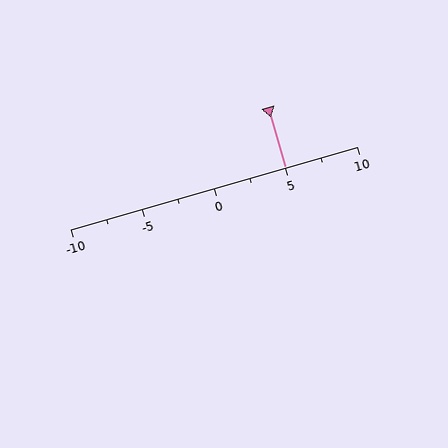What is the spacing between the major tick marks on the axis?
The major ticks are spaced 5 apart.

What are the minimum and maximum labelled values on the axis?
The axis runs from -10 to 10.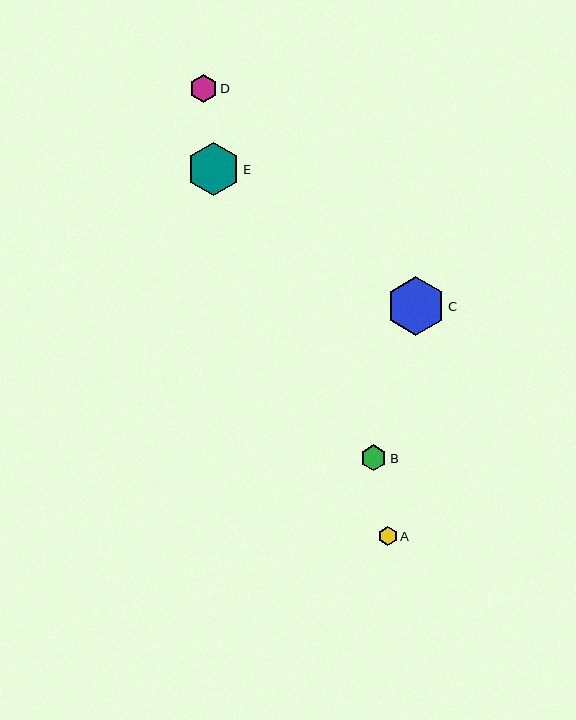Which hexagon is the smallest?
Hexagon A is the smallest with a size of approximately 19 pixels.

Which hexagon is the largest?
Hexagon C is the largest with a size of approximately 59 pixels.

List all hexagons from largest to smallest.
From largest to smallest: C, E, D, B, A.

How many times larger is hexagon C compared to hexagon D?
Hexagon C is approximately 2.1 times the size of hexagon D.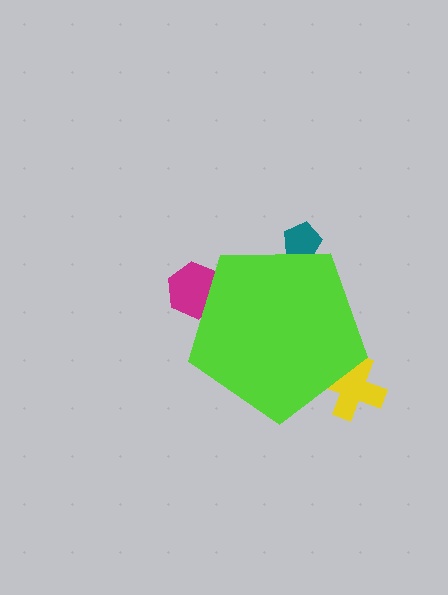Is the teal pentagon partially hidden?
Yes, the teal pentagon is partially hidden behind the lime pentagon.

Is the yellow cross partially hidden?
Yes, the yellow cross is partially hidden behind the lime pentagon.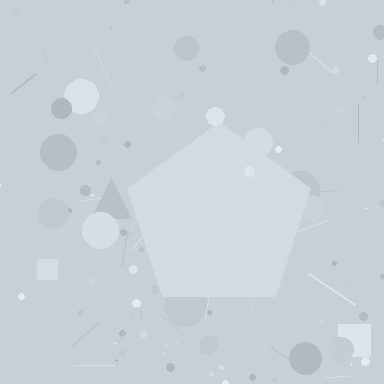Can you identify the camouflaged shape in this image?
The camouflaged shape is a pentagon.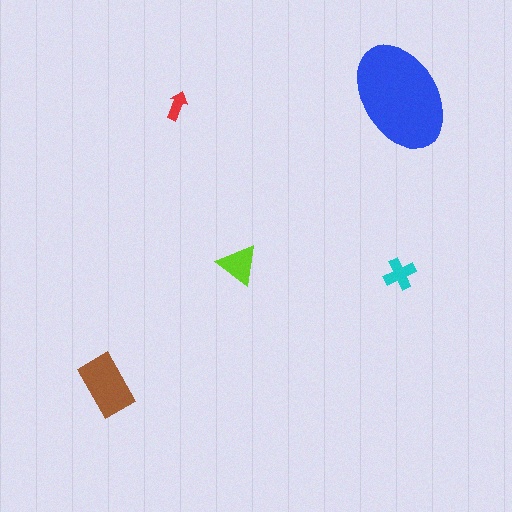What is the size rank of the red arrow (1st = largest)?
5th.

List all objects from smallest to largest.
The red arrow, the cyan cross, the lime triangle, the brown rectangle, the blue ellipse.